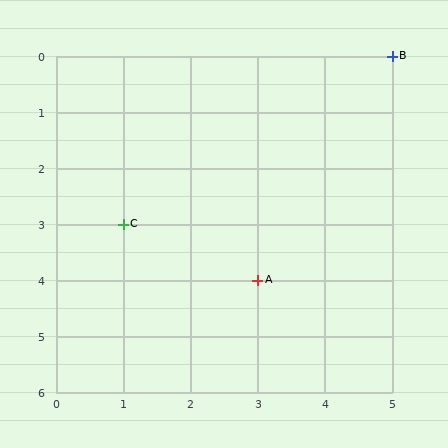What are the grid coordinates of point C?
Point C is at grid coordinates (1, 3).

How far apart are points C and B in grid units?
Points C and B are 4 columns and 3 rows apart (about 5.0 grid units diagonally).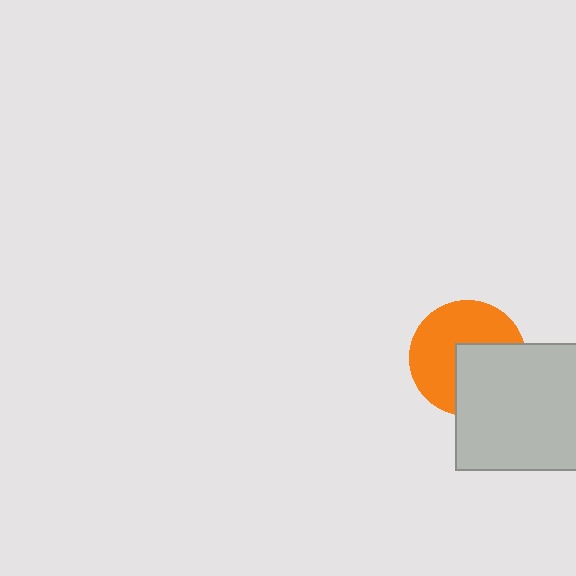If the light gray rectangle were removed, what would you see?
You would see the complete orange circle.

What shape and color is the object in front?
The object in front is a light gray rectangle.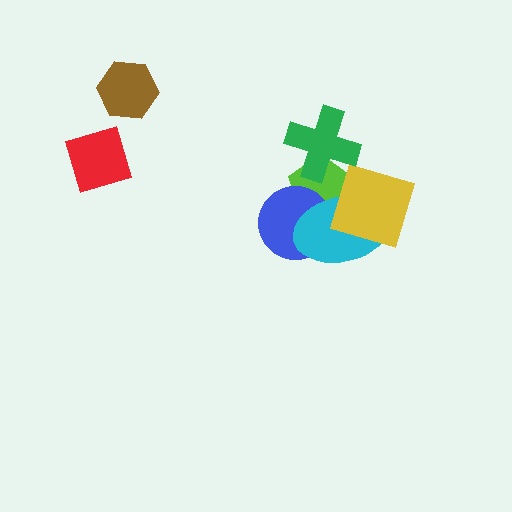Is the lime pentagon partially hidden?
Yes, it is partially covered by another shape.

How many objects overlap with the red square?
0 objects overlap with the red square.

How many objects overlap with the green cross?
1 object overlaps with the green cross.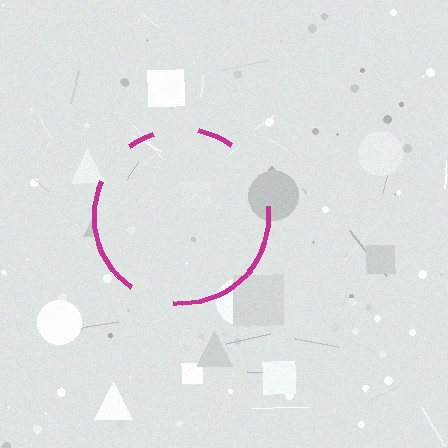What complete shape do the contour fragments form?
The contour fragments form a circle.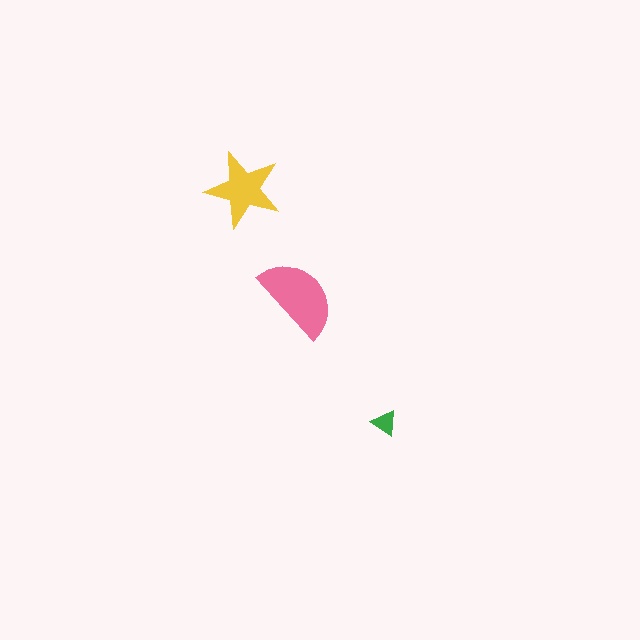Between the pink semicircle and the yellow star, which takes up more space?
The pink semicircle.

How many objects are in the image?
There are 3 objects in the image.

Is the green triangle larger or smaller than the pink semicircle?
Smaller.